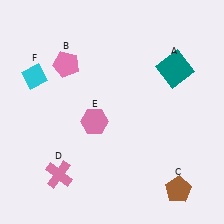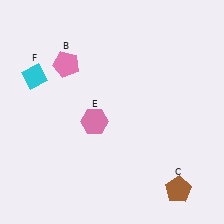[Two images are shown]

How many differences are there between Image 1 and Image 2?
There are 2 differences between the two images.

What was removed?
The teal square (A), the pink cross (D) were removed in Image 2.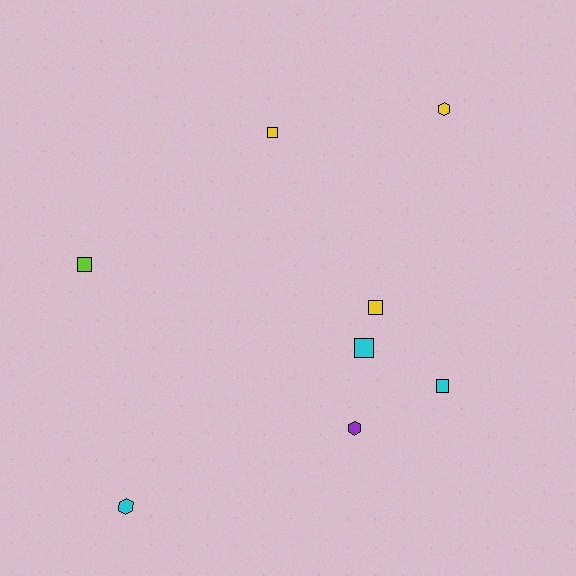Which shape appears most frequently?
Square, with 5 objects.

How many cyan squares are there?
There are 2 cyan squares.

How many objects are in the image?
There are 8 objects.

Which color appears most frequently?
Yellow, with 3 objects.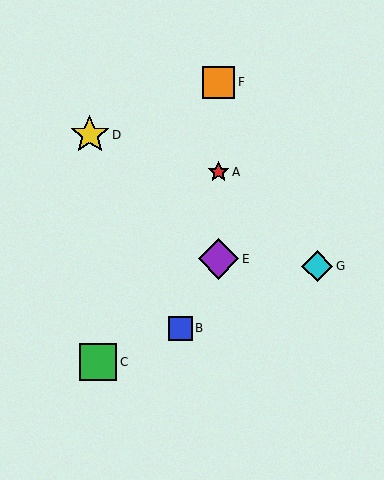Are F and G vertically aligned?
No, F is at x≈219 and G is at x≈317.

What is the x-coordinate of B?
Object B is at x≈180.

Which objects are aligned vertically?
Objects A, E, F are aligned vertically.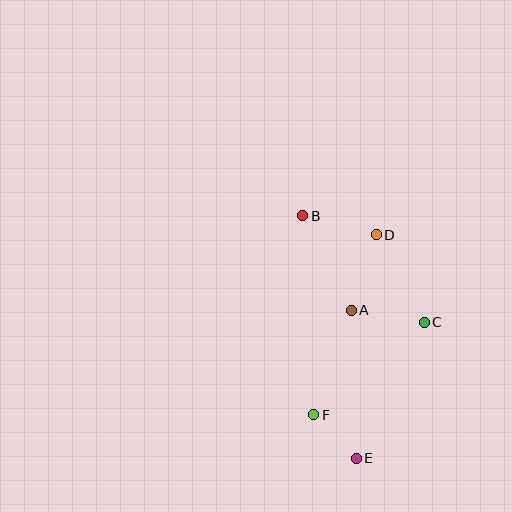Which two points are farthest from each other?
Points B and E are farthest from each other.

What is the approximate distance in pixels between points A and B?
The distance between A and B is approximately 106 pixels.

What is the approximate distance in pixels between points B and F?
The distance between B and F is approximately 199 pixels.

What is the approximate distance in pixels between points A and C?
The distance between A and C is approximately 74 pixels.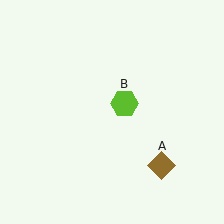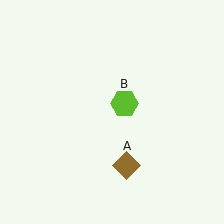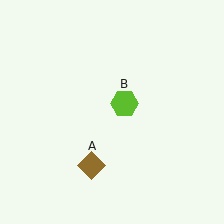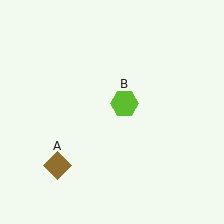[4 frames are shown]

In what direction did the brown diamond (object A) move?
The brown diamond (object A) moved left.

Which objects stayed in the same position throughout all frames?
Lime hexagon (object B) remained stationary.